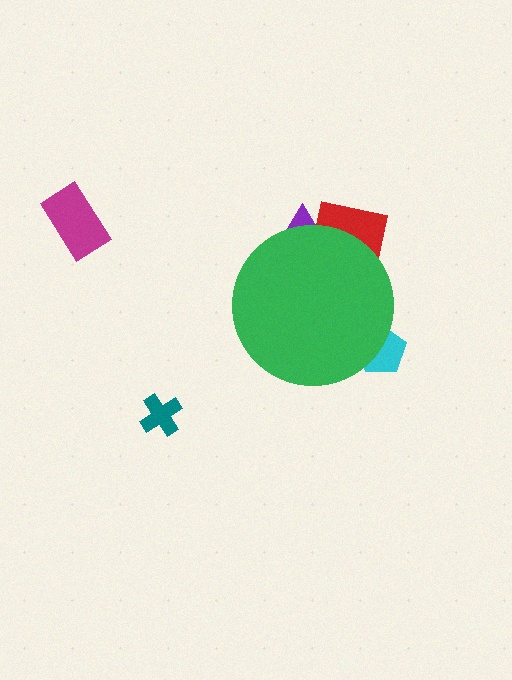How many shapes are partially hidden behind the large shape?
3 shapes are partially hidden.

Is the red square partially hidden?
Yes, the red square is partially hidden behind the green circle.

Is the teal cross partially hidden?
No, the teal cross is fully visible.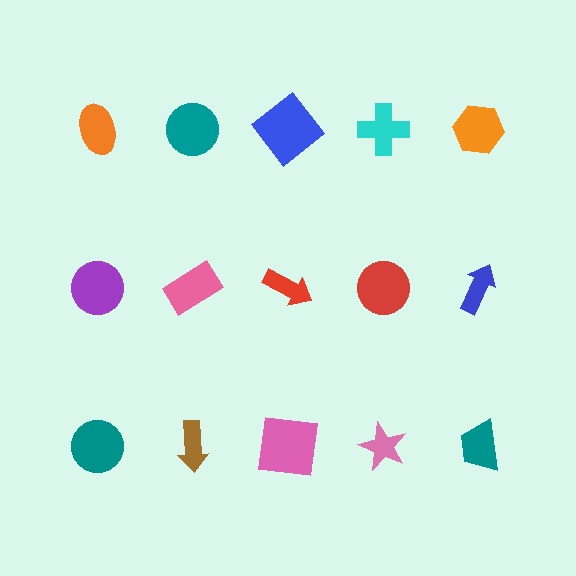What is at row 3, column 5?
A teal trapezoid.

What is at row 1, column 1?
An orange ellipse.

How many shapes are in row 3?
5 shapes.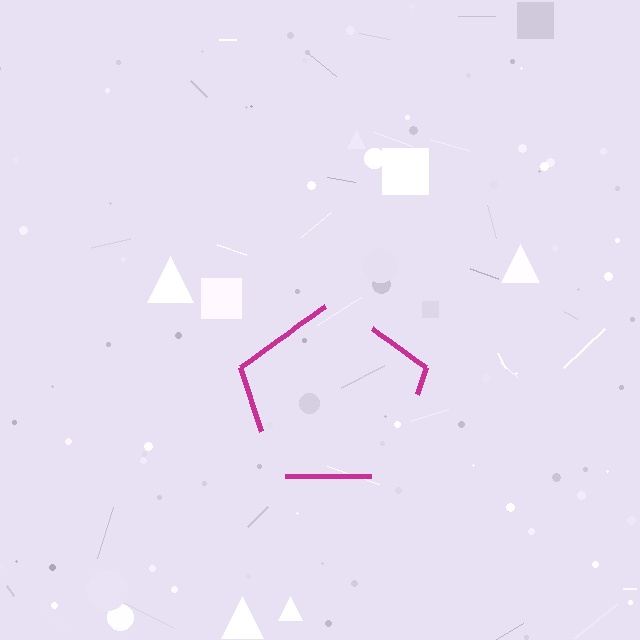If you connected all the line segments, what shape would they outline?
They would outline a pentagon.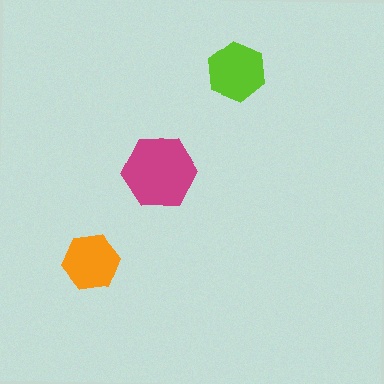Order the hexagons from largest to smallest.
the magenta one, the lime one, the orange one.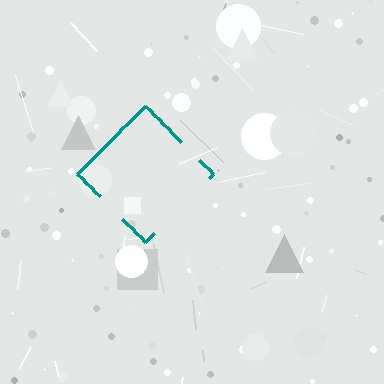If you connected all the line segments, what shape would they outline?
They would outline a diamond.